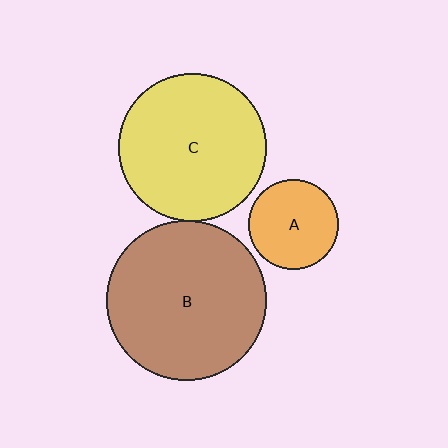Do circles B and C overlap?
Yes.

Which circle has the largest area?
Circle B (brown).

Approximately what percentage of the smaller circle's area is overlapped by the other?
Approximately 5%.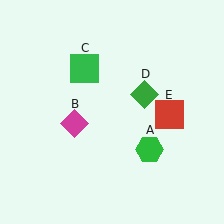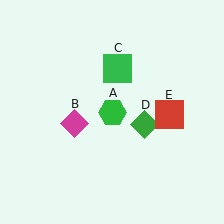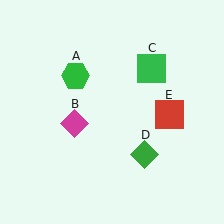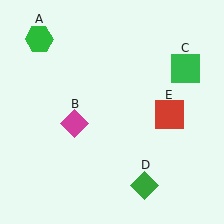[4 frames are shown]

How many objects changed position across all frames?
3 objects changed position: green hexagon (object A), green square (object C), green diamond (object D).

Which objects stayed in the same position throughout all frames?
Magenta diamond (object B) and red square (object E) remained stationary.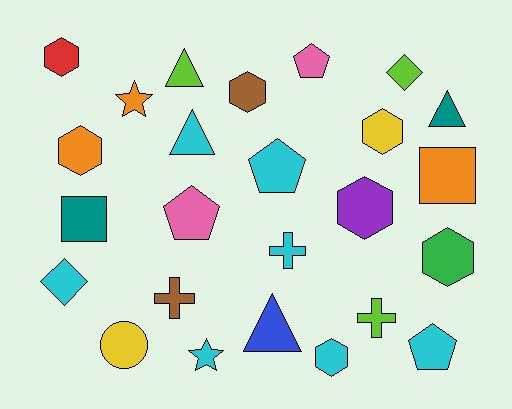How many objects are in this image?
There are 25 objects.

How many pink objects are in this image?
There are 2 pink objects.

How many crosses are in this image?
There are 3 crosses.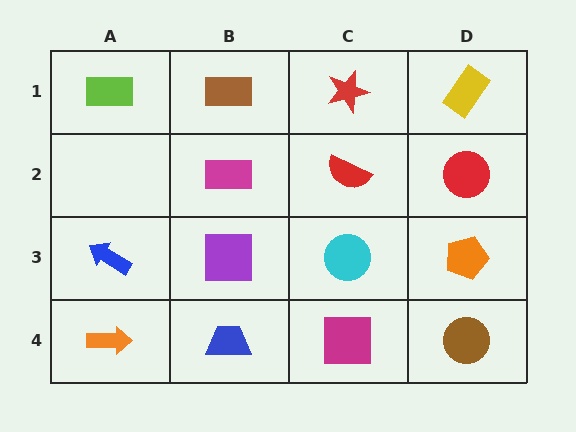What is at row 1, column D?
A yellow rectangle.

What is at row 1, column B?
A brown rectangle.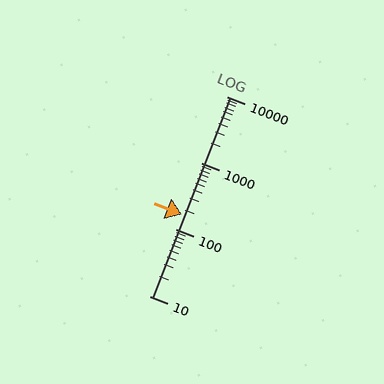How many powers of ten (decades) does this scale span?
The scale spans 3 decades, from 10 to 10000.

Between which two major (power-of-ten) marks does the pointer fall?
The pointer is between 100 and 1000.